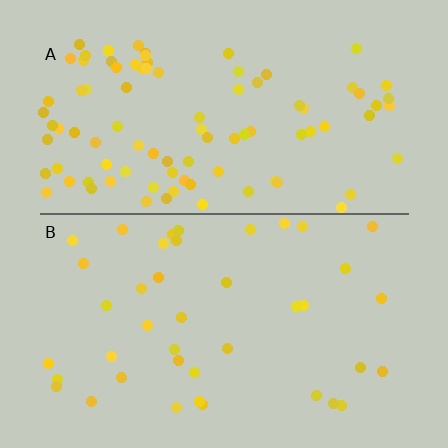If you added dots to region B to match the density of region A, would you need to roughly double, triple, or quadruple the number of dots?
Approximately double.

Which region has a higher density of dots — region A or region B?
A (the top).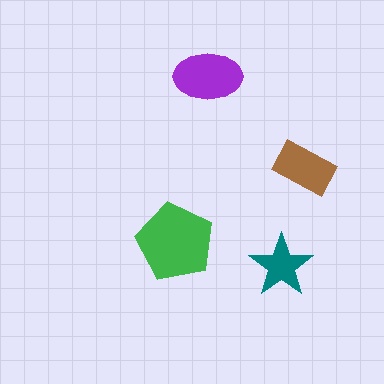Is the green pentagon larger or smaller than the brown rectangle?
Larger.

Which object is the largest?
The green pentagon.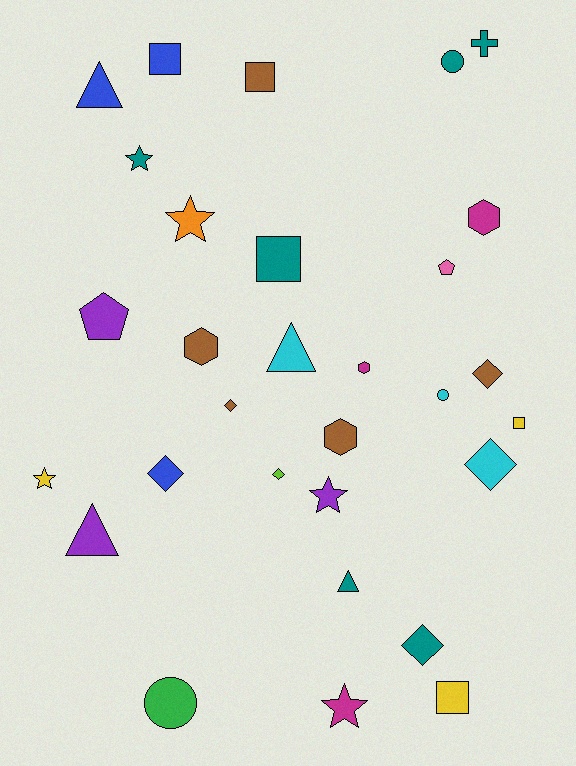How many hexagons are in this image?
There are 4 hexagons.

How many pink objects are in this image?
There is 1 pink object.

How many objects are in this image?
There are 30 objects.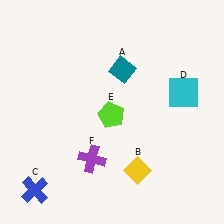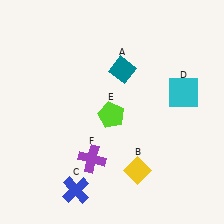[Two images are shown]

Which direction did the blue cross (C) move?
The blue cross (C) moved right.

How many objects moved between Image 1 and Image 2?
1 object moved between the two images.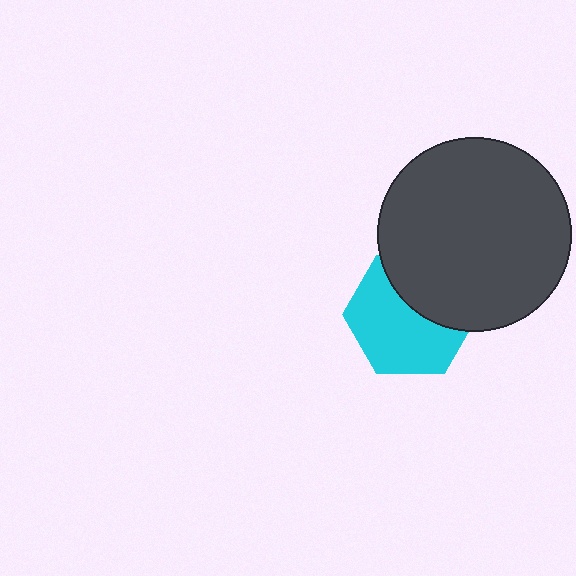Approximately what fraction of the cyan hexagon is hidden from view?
Roughly 38% of the cyan hexagon is hidden behind the dark gray circle.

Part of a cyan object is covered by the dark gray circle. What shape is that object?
It is a hexagon.